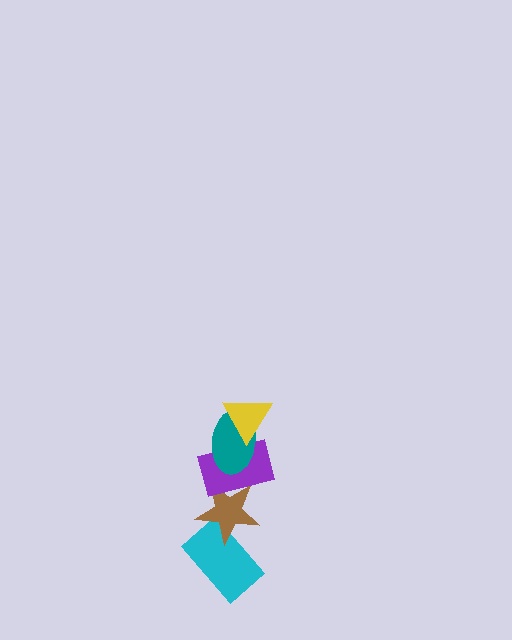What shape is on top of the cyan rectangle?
The brown star is on top of the cyan rectangle.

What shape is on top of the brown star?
The purple rectangle is on top of the brown star.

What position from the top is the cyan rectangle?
The cyan rectangle is 5th from the top.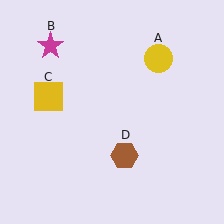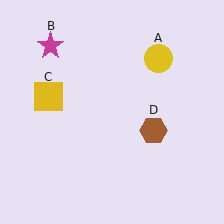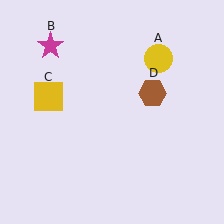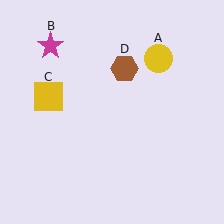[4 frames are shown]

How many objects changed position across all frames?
1 object changed position: brown hexagon (object D).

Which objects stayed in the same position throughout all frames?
Yellow circle (object A) and magenta star (object B) and yellow square (object C) remained stationary.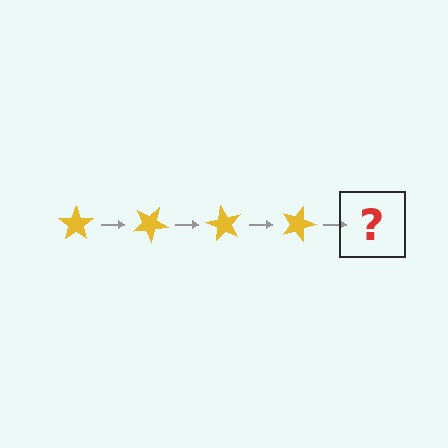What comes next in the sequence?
The next element should be a yellow star rotated 120 degrees.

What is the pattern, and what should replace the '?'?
The pattern is that the star rotates 30 degrees each step. The '?' should be a yellow star rotated 120 degrees.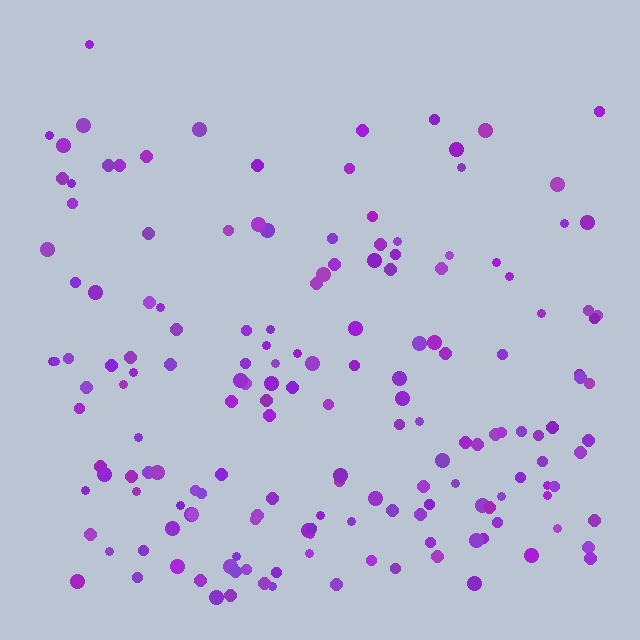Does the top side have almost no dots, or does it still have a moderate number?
Still a moderate number, just noticeably fewer than the bottom.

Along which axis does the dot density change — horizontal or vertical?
Vertical.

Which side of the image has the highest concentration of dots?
The bottom.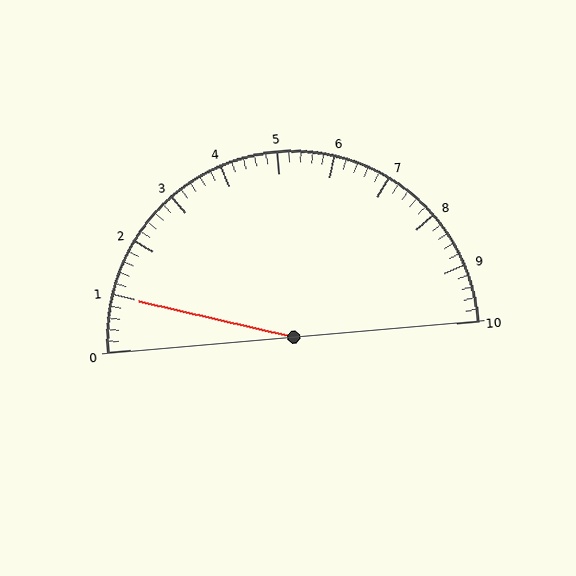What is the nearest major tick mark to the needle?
The nearest major tick mark is 1.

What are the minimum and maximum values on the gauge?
The gauge ranges from 0 to 10.